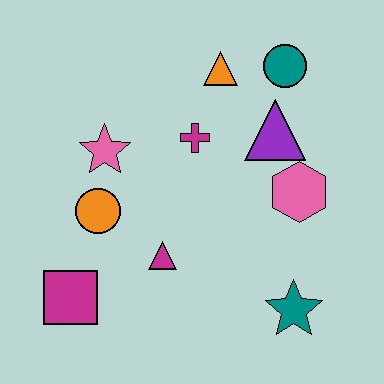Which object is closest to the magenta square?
The orange circle is closest to the magenta square.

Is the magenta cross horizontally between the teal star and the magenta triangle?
Yes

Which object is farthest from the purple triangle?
The magenta square is farthest from the purple triangle.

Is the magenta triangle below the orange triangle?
Yes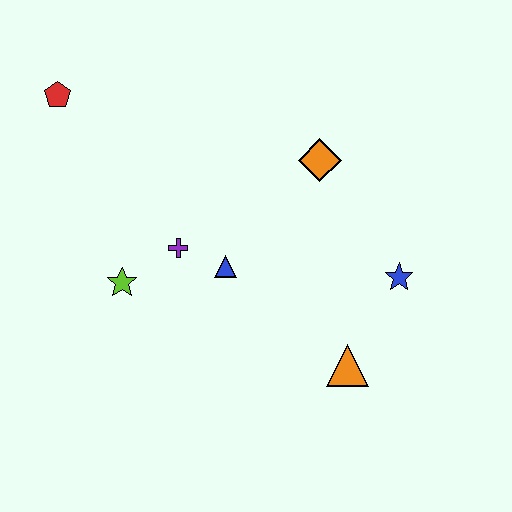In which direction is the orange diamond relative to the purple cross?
The orange diamond is to the right of the purple cross.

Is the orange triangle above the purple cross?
No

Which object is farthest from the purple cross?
The blue star is farthest from the purple cross.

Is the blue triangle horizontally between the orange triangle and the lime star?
Yes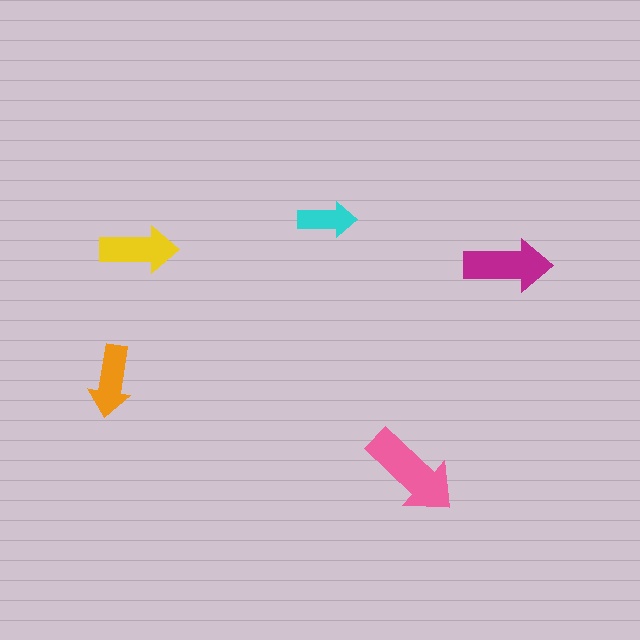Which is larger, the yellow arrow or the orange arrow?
The yellow one.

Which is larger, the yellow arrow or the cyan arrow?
The yellow one.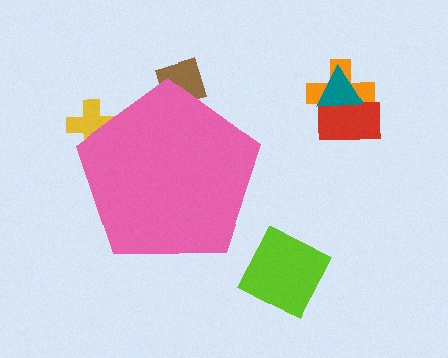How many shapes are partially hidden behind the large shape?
2 shapes are partially hidden.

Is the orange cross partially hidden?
No, the orange cross is fully visible.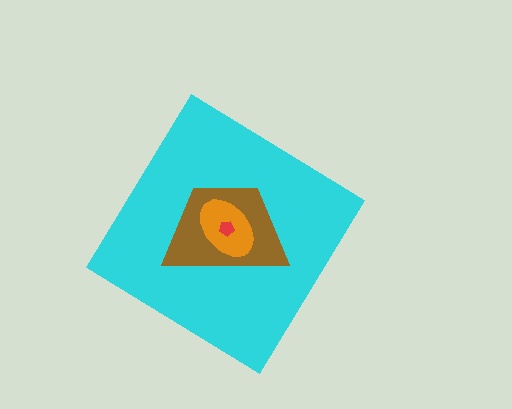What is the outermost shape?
The cyan diamond.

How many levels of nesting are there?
4.